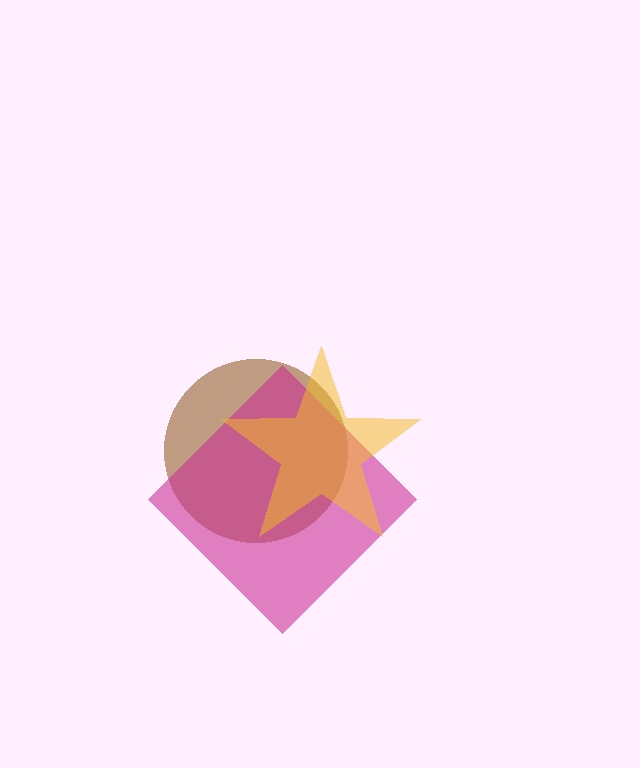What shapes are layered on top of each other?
The layered shapes are: a brown circle, a magenta diamond, a yellow star.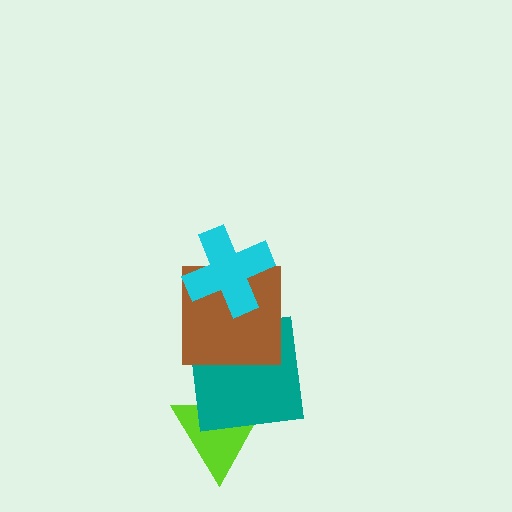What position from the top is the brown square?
The brown square is 2nd from the top.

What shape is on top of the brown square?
The cyan cross is on top of the brown square.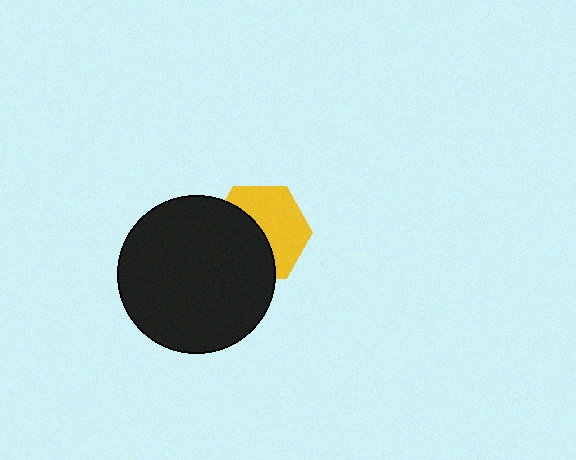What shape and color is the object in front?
The object in front is a black circle.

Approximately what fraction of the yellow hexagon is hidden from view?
Roughly 47% of the yellow hexagon is hidden behind the black circle.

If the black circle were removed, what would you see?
You would see the complete yellow hexagon.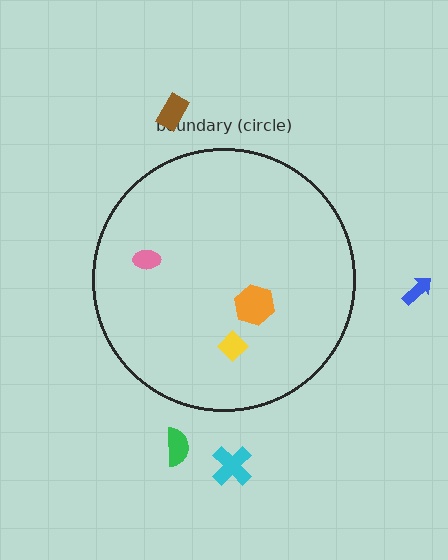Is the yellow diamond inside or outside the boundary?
Inside.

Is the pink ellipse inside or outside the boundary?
Inside.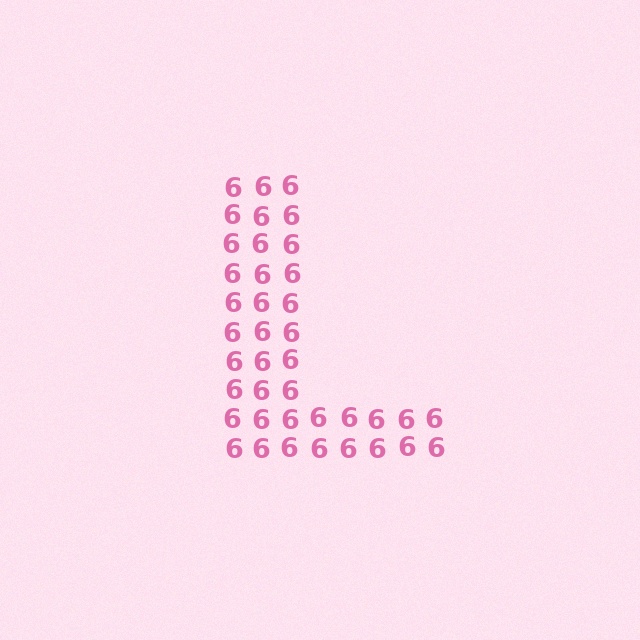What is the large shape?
The large shape is the letter L.